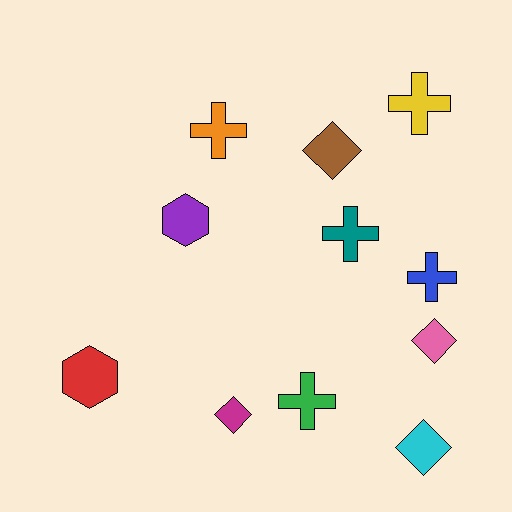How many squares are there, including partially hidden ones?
There are no squares.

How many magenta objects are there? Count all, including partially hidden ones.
There is 1 magenta object.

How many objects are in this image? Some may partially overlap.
There are 11 objects.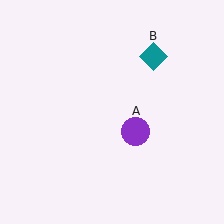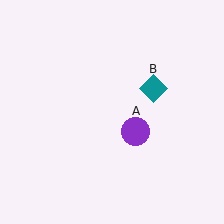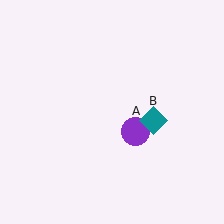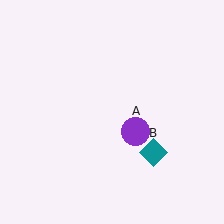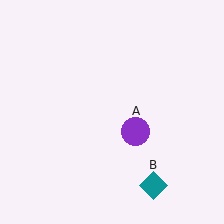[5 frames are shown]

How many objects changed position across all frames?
1 object changed position: teal diamond (object B).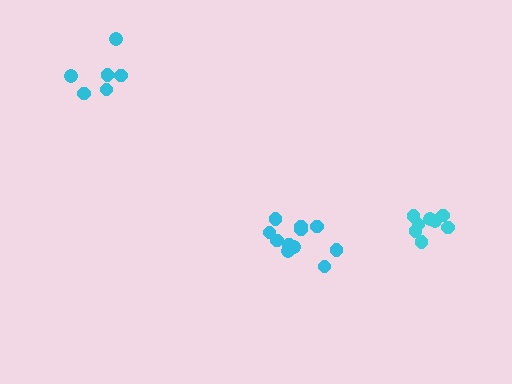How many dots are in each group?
Group 1: 6 dots, Group 2: 8 dots, Group 3: 11 dots (25 total).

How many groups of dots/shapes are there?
There are 3 groups.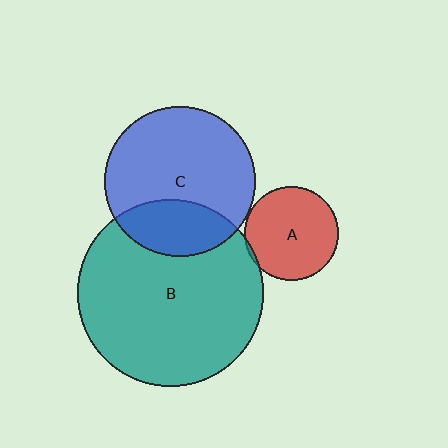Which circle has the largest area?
Circle B (teal).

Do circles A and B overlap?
Yes.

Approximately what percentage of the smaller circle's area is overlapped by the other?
Approximately 5%.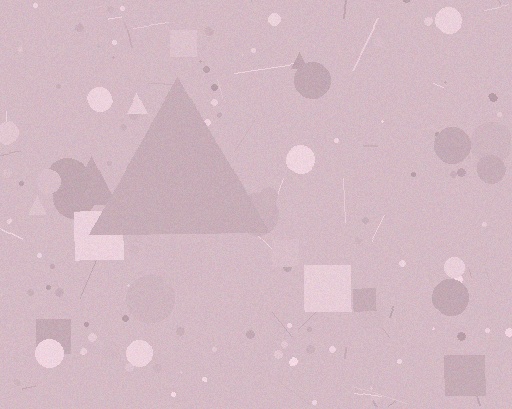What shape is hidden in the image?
A triangle is hidden in the image.